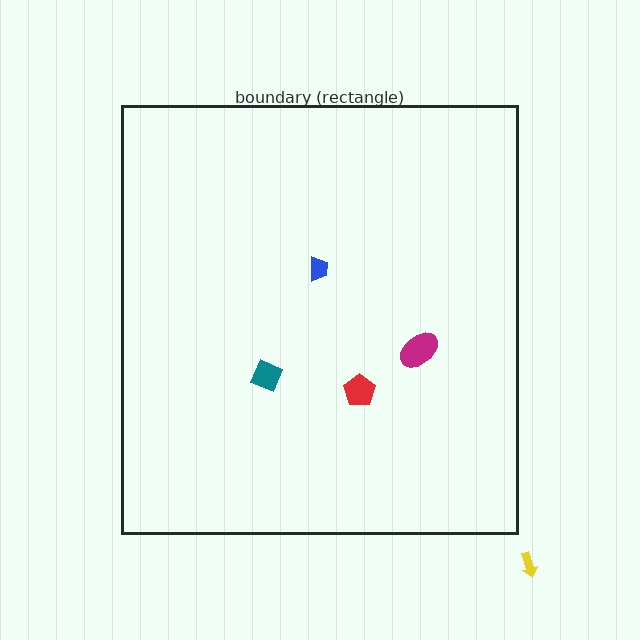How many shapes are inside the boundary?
4 inside, 1 outside.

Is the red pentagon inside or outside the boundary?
Inside.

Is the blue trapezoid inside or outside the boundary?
Inside.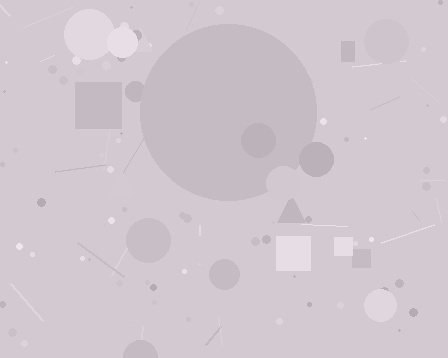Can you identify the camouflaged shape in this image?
The camouflaged shape is a circle.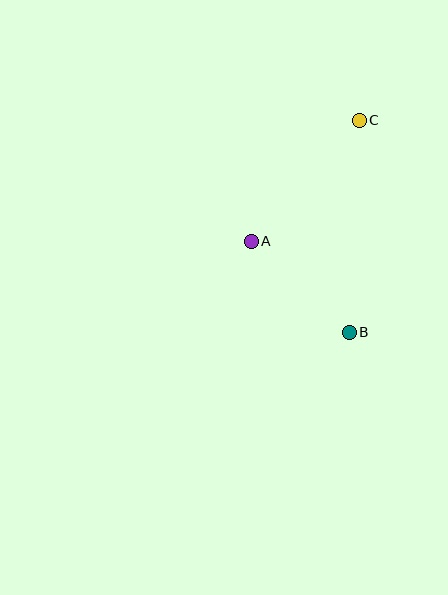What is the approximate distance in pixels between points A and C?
The distance between A and C is approximately 162 pixels.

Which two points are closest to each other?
Points A and B are closest to each other.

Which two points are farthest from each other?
Points B and C are farthest from each other.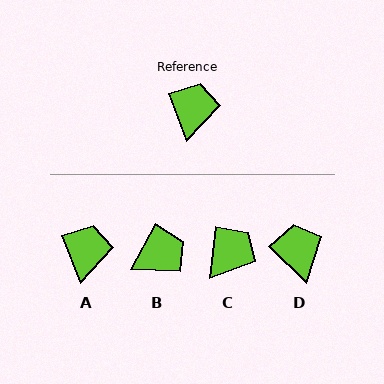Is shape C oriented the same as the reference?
No, it is off by about 28 degrees.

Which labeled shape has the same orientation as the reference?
A.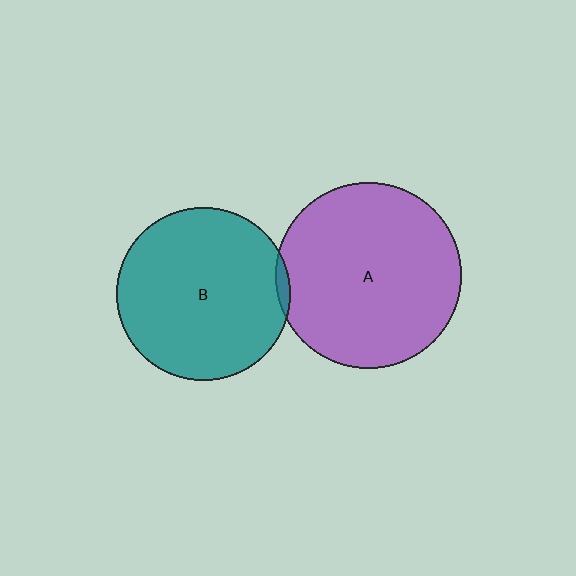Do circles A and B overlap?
Yes.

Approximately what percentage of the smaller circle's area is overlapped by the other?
Approximately 5%.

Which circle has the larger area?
Circle A (purple).